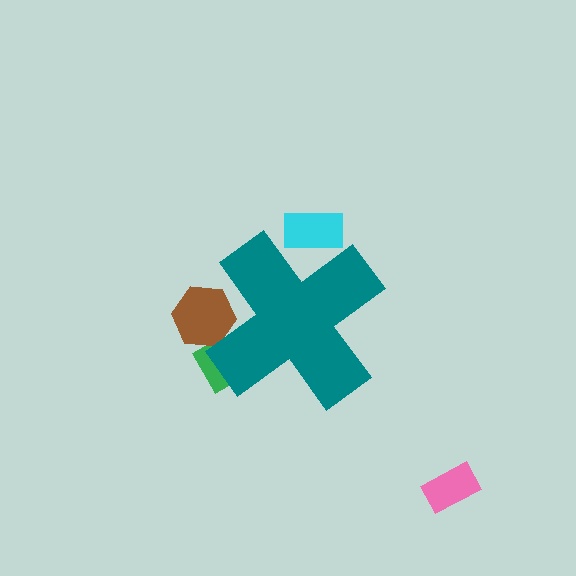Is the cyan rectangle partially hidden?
Yes, the cyan rectangle is partially hidden behind the teal cross.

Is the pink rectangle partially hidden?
No, the pink rectangle is fully visible.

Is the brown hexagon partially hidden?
Yes, the brown hexagon is partially hidden behind the teal cross.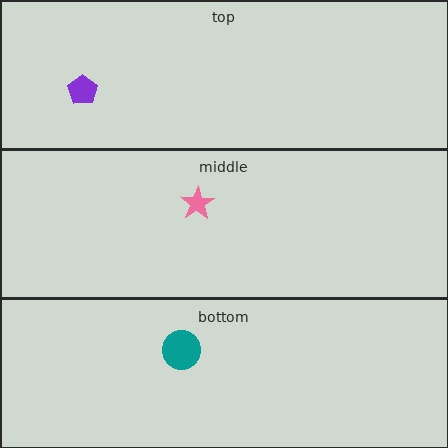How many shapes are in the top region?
1.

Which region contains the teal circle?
The bottom region.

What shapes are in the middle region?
The pink star.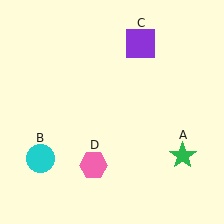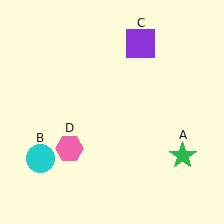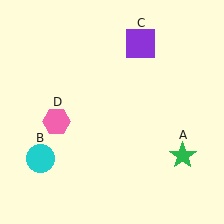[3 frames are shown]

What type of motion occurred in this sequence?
The pink hexagon (object D) rotated clockwise around the center of the scene.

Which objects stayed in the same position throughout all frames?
Green star (object A) and cyan circle (object B) and purple square (object C) remained stationary.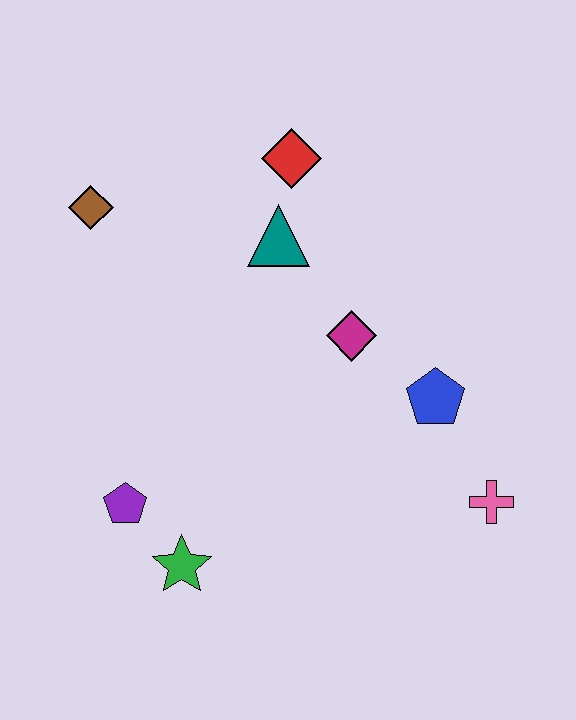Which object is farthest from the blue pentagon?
The brown diamond is farthest from the blue pentagon.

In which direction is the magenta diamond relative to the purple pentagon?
The magenta diamond is to the right of the purple pentagon.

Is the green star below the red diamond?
Yes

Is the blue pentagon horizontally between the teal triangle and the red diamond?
No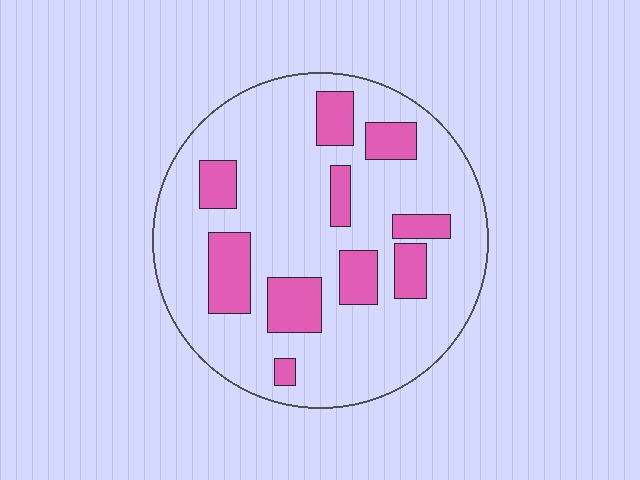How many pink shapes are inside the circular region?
10.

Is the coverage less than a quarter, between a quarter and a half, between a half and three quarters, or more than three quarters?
Less than a quarter.